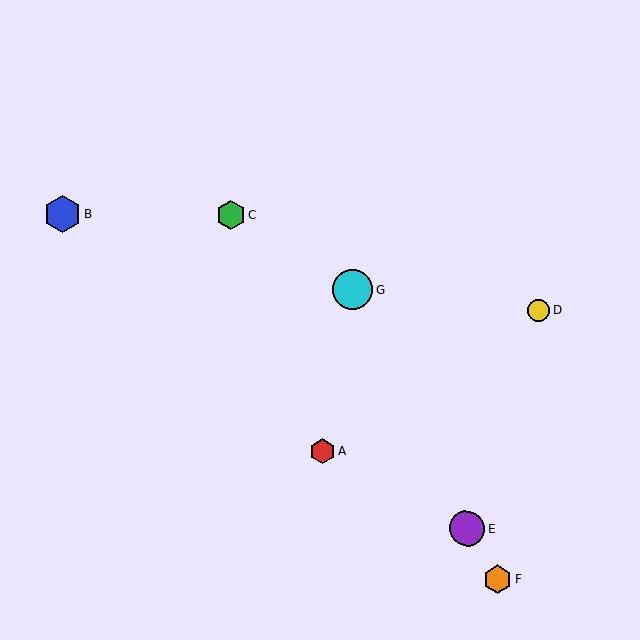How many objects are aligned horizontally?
2 objects (B, C) are aligned horizontally.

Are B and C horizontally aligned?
Yes, both are at y≈214.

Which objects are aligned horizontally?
Objects B, C are aligned horizontally.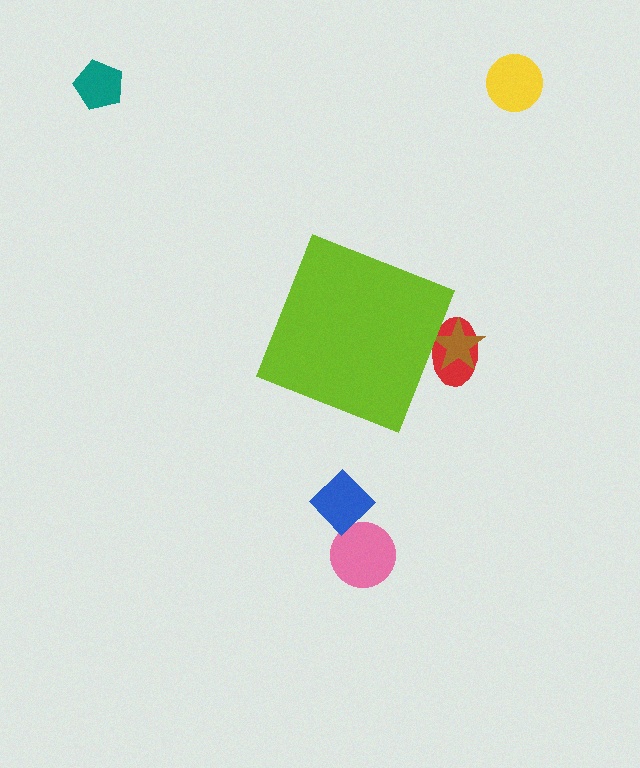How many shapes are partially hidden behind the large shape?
2 shapes are partially hidden.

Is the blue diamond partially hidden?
No, the blue diamond is fully visible.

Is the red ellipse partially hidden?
Yes, the red ellipse is partially hidden behind the lime diamond.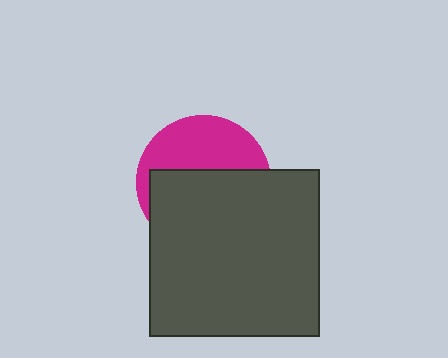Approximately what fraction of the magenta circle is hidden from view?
Roughly 58% of the magenta circle is hidden behind the dark gray rectangle.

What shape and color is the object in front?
The object in front is a dark gray rectangle.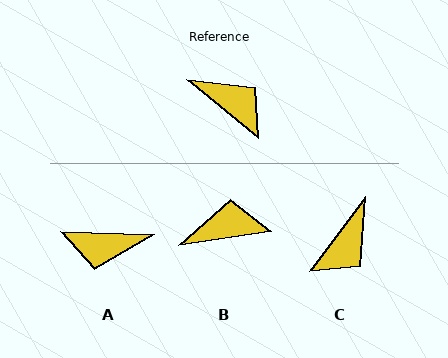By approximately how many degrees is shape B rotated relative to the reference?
Approximately 48 degrees counter-clockwise.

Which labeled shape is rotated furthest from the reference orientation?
A, about 142 degrees away.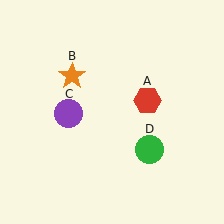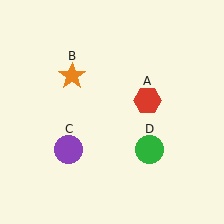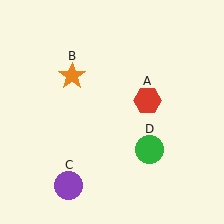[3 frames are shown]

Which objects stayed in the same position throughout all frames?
Red hexagon (object A) and orange star (object B) and green circle (object D) remained stationary.